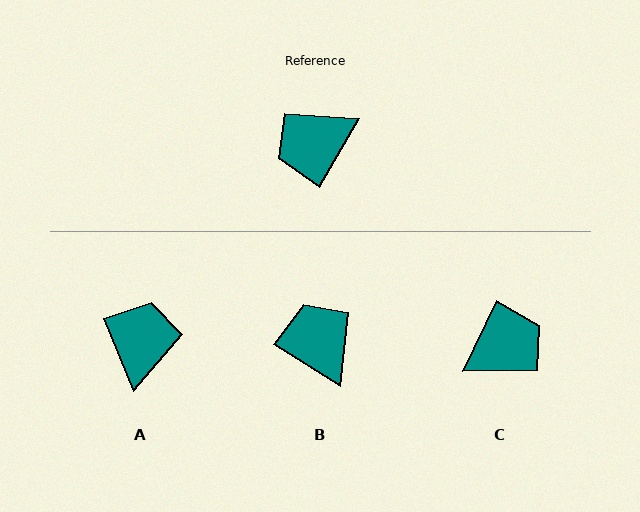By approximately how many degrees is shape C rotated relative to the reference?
Approximately 175 degrees clockwise.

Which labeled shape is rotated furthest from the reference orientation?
C, about 175 degrees away.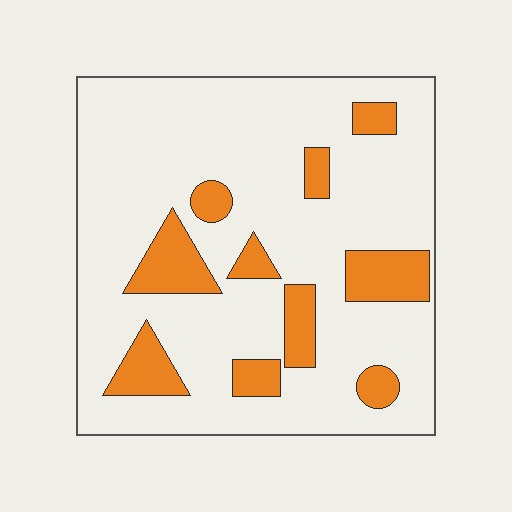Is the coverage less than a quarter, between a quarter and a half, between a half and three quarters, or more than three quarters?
Less than a quarter.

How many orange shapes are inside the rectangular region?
10.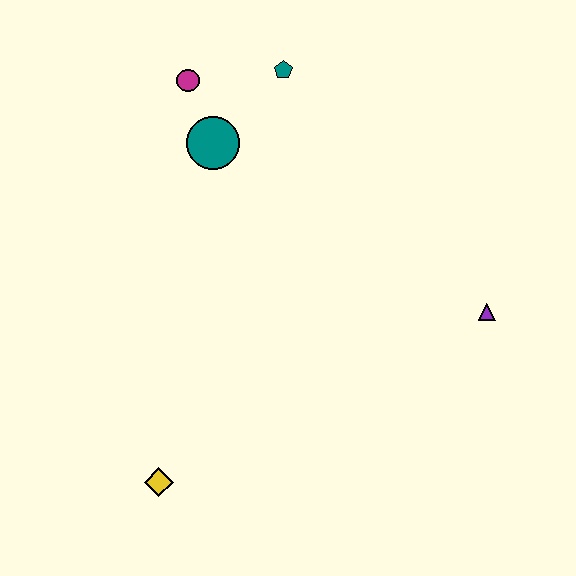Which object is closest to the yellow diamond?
The teal circle is closest to the yellow diamond.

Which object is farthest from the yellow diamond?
The teal pentagon is farthest from the yellow diamond.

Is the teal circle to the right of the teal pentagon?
No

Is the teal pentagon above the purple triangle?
Yes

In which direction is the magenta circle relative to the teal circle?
The magenta circle is above the teal circle.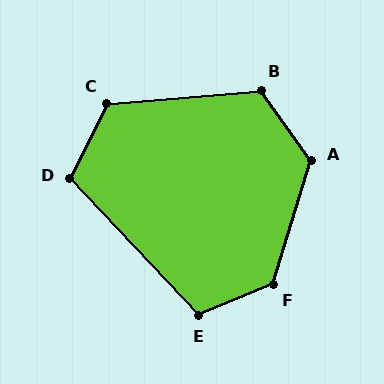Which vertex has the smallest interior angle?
D, at approximately 111 degrees.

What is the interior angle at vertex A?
Approximately 128 degrees (obtuse).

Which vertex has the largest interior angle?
F, at approximately 129 degrees.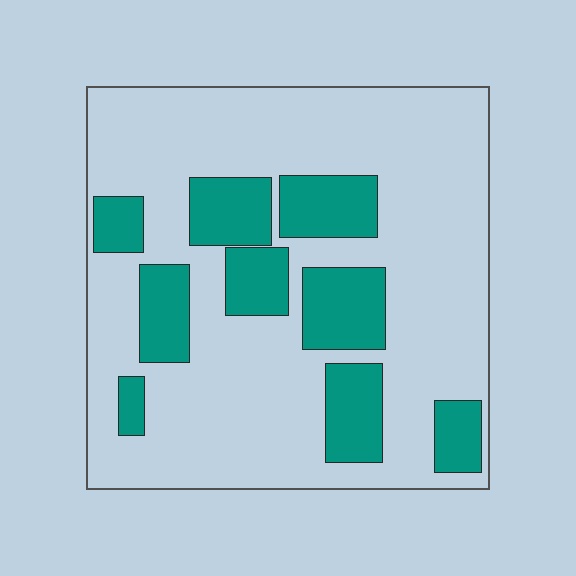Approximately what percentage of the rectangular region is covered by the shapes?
Approximately 25%.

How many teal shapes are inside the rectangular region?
9.